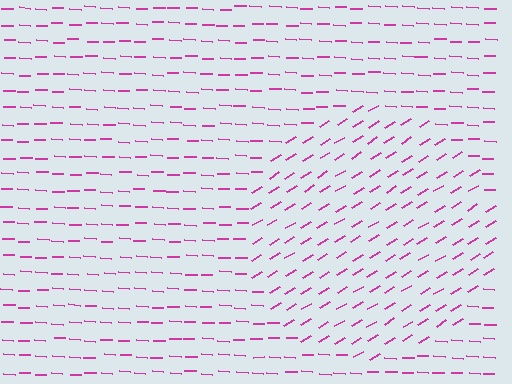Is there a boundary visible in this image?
Yes, there is a texture boundary formed by a change in line orientation.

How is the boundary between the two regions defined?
The boundary is defined purely by a change in line orientation (approximately 34 degrees difference). All lines are the same color and thickness.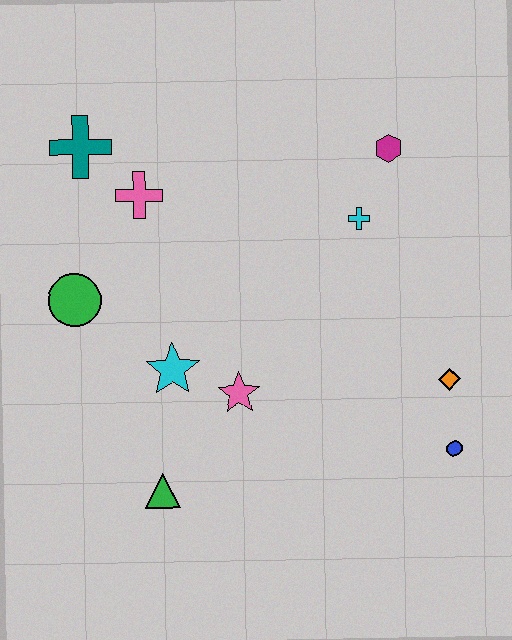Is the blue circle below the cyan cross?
Yes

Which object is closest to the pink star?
The cyan star is closest to the pink star.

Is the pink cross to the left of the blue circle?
Yes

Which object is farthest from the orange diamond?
The teal cross is farthest from the orange diamond.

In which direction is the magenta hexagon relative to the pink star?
The magenta hexagon is above the pink star.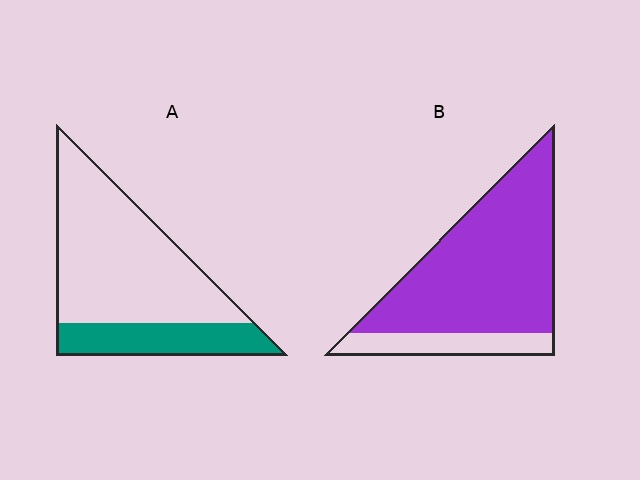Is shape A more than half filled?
No.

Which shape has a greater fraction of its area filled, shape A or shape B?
Shape B.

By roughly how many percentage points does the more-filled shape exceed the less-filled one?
By roughly 55 percentage points (B over A).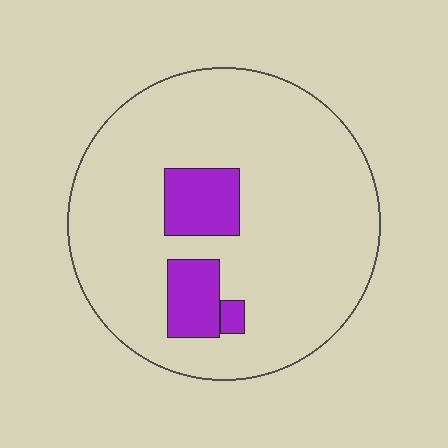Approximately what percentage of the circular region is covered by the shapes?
Approximately 15%.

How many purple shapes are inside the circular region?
3.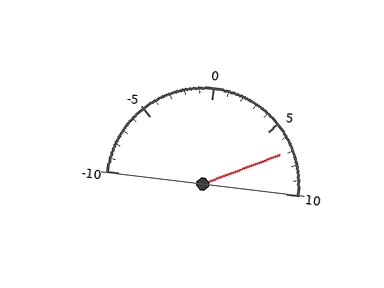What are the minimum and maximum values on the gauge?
The gauge ranges from -10 to 10.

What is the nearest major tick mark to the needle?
The nearest major tick mark is 5.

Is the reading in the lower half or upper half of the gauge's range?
The reading is in the upper half of the range (-10 to 10).